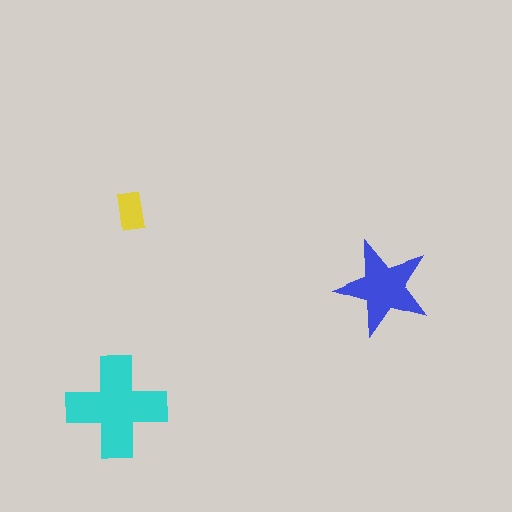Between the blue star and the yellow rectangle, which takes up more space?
The blue star.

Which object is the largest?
The cyan cross.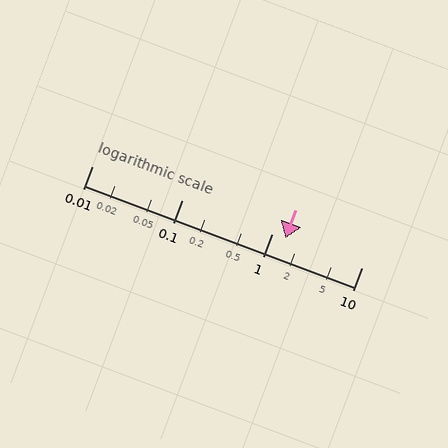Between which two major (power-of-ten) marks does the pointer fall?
The pointer is between 1 and 10.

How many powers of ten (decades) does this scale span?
The scale spans 3 decades, from 0.01 to 10.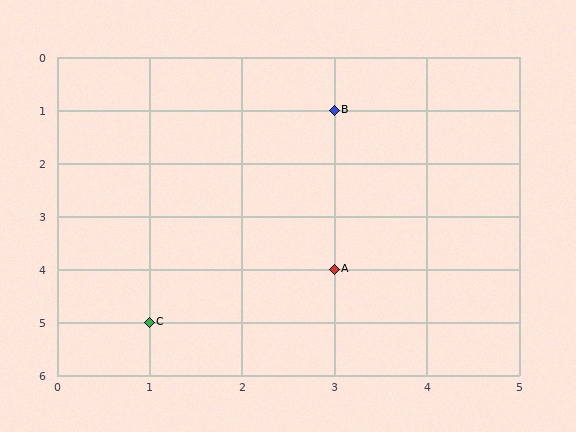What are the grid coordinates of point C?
Point C is at grid coordinates (1, 5).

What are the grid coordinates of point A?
Point A is at grid coordinates (3, 4).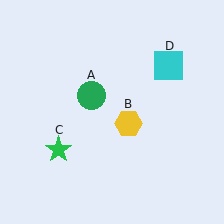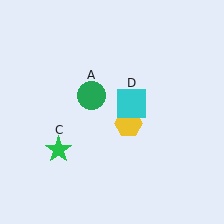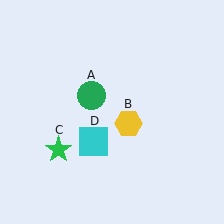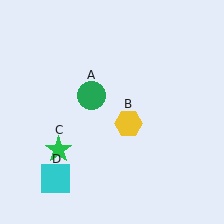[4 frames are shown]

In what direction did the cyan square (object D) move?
The cyan square (object D) moved down and to the left.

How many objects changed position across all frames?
1 object changed position: cyan square (object D).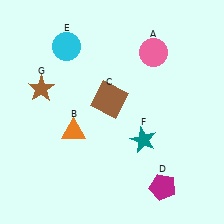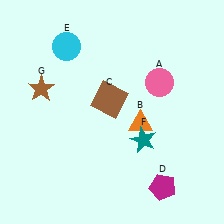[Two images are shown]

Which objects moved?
The objects that moved are: the pink circle (A), the orange triangle (B).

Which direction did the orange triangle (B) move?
The orange triangle (B) moved right.